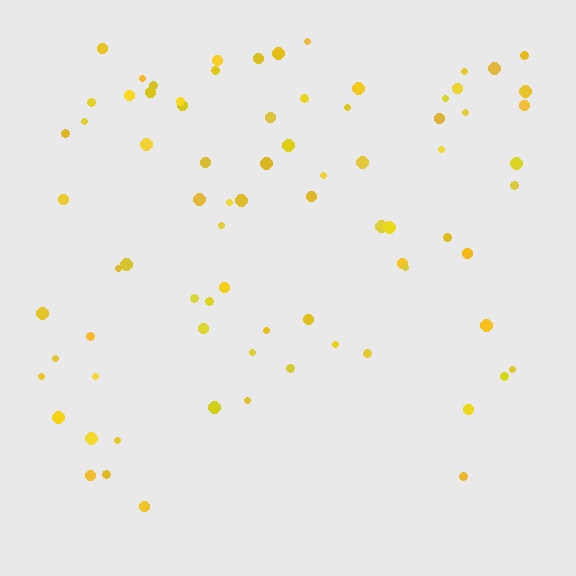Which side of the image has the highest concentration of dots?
The top.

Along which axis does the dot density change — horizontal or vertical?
Vertical.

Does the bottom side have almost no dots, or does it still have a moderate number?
Still a moderate number, just noticeably fewer than the top.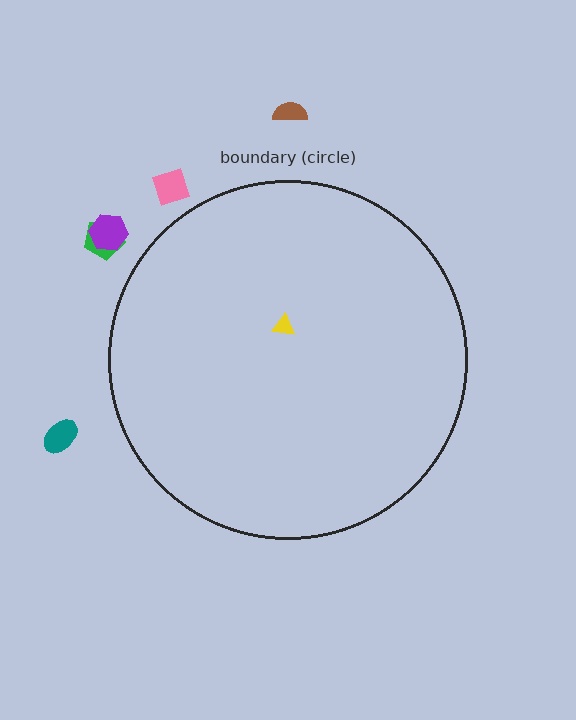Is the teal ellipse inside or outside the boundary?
Outside.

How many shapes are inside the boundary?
1 inside, 5 outside.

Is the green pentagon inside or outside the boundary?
Outside.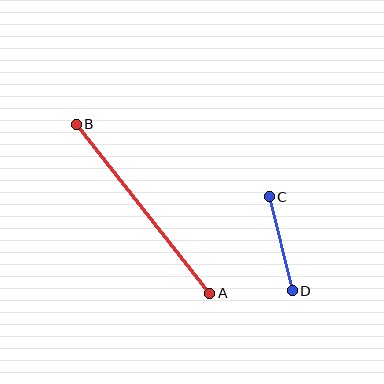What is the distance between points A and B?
The distance is approximately 216 pixels.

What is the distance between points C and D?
The distance is approximately 97 pixels.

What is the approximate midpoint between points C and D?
The midpoint is at approximately (281, 244) pixels.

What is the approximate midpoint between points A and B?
The midpoint is at approximately (143, 209) pixels.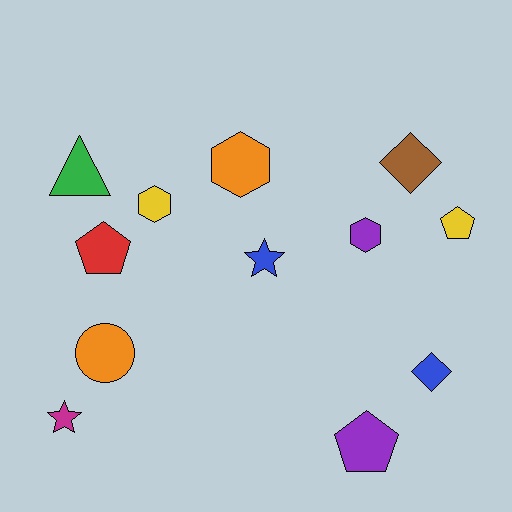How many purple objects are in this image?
There are 2 purple objects.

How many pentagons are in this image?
There are 3 pentagons.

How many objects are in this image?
There are 12 objects.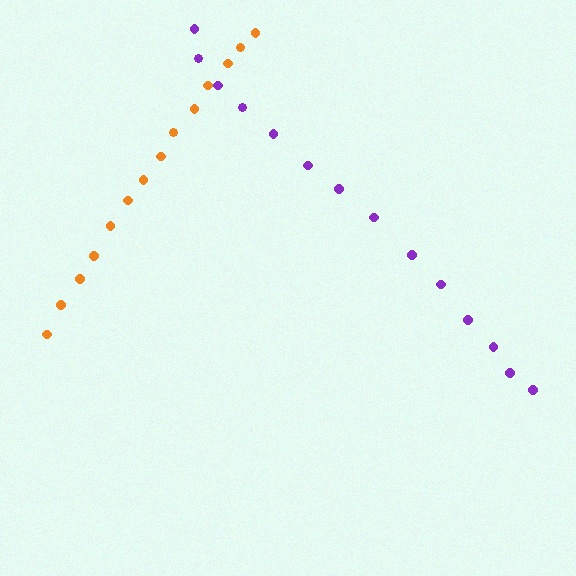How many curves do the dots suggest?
There are 2 distinct paths.